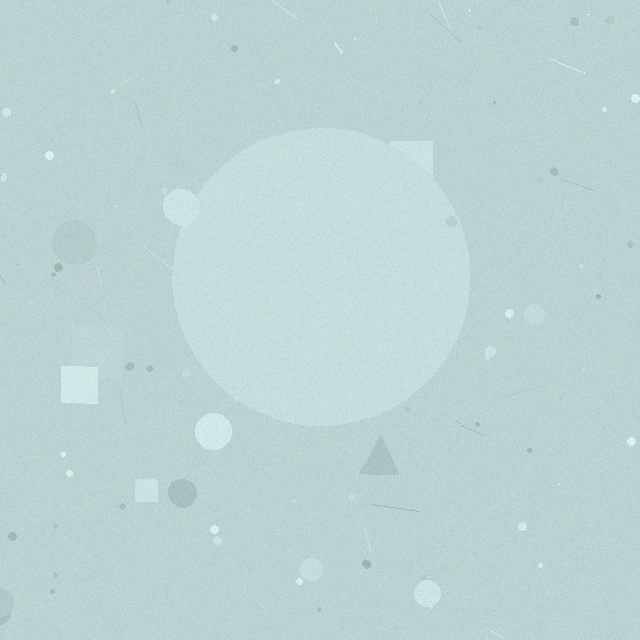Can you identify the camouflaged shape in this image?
The camouflaged shape is a circle.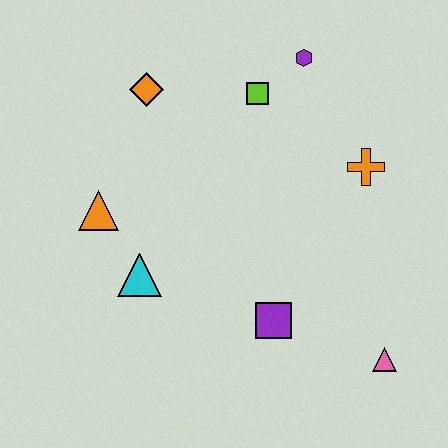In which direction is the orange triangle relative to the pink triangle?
The orange triangle is to the left of the pink triangle.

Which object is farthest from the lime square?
The pink triangle is farthest from the lime square.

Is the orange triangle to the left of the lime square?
Yes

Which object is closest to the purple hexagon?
The lime square is closest to the purple hexagon.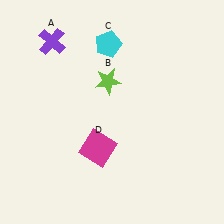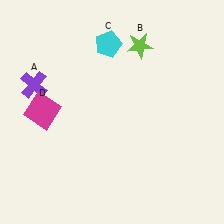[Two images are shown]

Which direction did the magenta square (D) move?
The magenta square (D) moved left.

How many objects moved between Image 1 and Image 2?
3 objects moved between the two images.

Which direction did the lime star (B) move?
The lime star (B) moved up.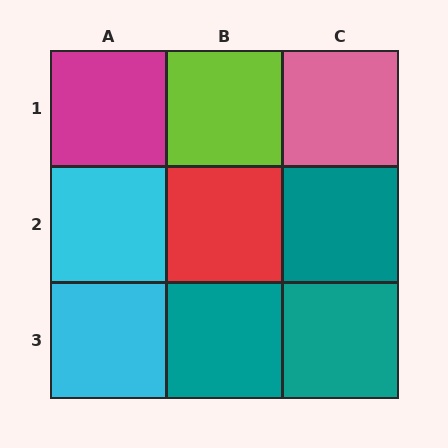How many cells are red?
1 cell is red.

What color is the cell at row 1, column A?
Magenta.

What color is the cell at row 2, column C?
Teal.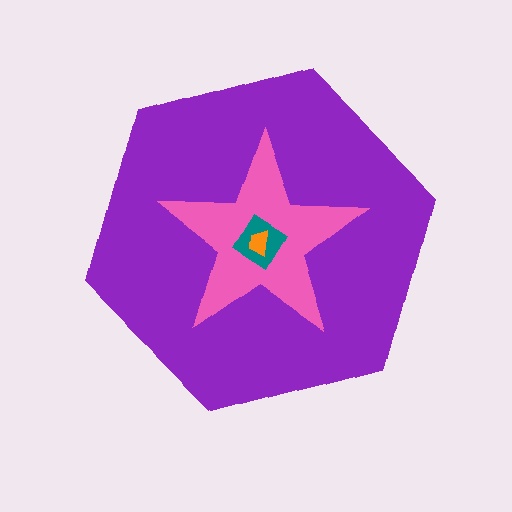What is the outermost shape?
The purple hexagon.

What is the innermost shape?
The orange trapezoid.